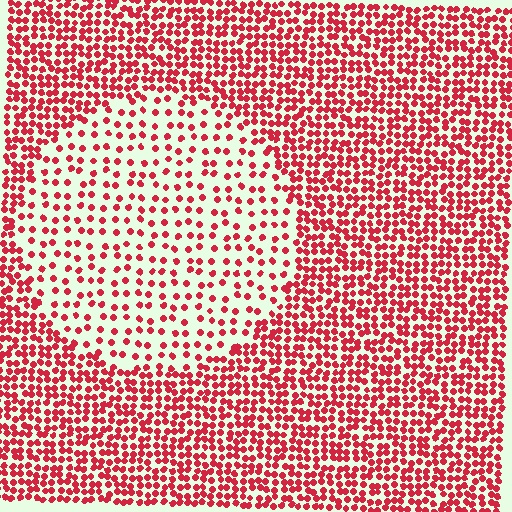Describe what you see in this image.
The image contains small red elements arranged at two different densities. A circle-shaped region is visible where the elements are less densely packed than the surrounding area.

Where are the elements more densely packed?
The elements are more densely packed outside the circle boundary.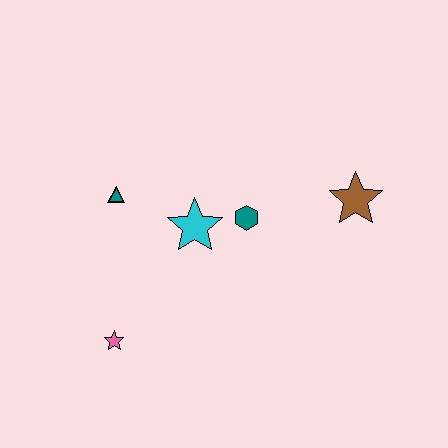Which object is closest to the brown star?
The teal hexagon is closest to the brown star.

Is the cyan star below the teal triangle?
Yes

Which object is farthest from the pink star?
The brown star is farthest from the pink star.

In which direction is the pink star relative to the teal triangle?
The pink star is below the teal triangle.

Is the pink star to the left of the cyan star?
Yes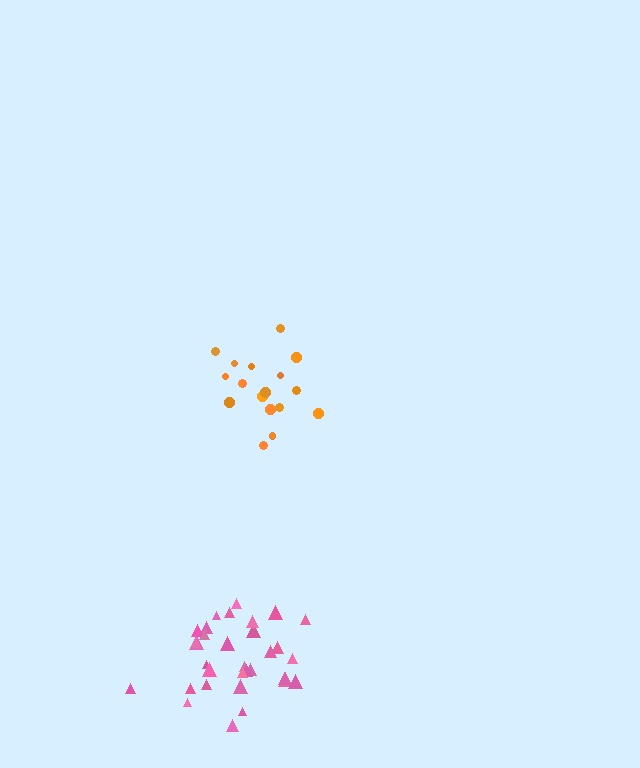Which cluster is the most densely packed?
Pink.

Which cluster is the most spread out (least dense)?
Orange.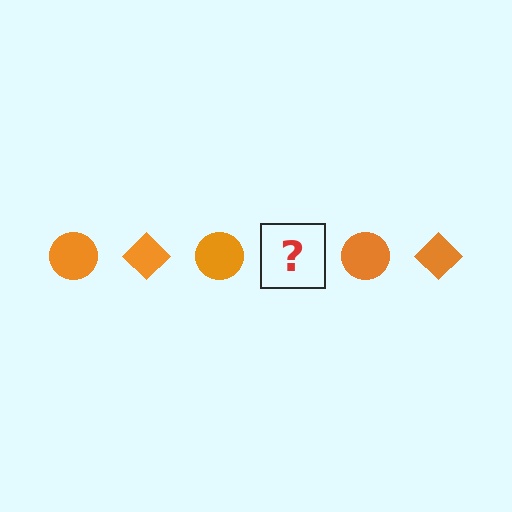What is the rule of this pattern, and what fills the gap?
The rule is that the pattern cycles through circle, diamond shapes in orange. The gap should be filled with an orange diamond.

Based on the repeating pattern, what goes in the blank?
The blank should be an orange diamond.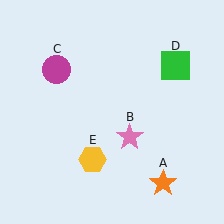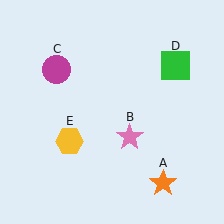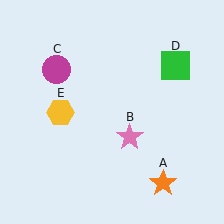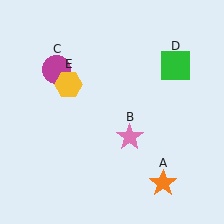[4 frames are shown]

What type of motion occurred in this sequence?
The yellow hexagon (object E) rotated clockwise around the center of the scene.